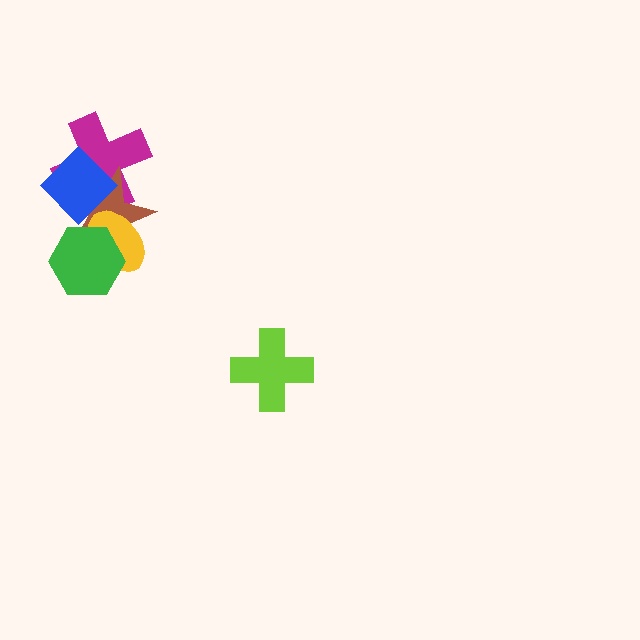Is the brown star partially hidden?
Yes, it is partially covered by another shape.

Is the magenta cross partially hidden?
Yes, it is partially covered by another shape.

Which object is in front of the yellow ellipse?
The green hexagon is in front of the yellow ellipse.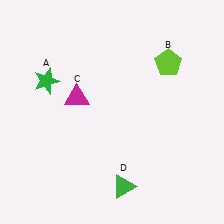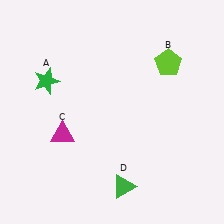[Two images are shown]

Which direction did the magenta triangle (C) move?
The magenta triangle (C) moved down.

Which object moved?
The magenta triangle (C) moved down.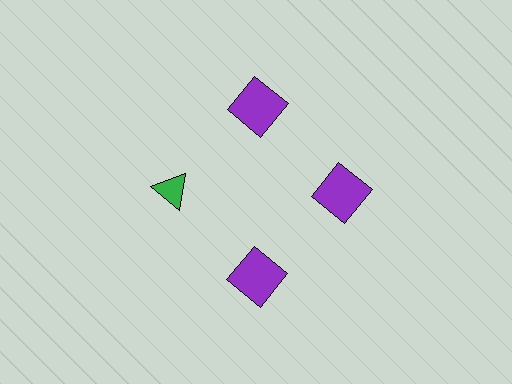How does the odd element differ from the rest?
It differs in both color (green instead of purple) and shape (triangle instead of square).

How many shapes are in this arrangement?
There are 4 shapes arranged in a ring pattern.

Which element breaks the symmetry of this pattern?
The green triangle at roughly the 9 o'clock position breaks the symmetry. All other shapes are purple squares.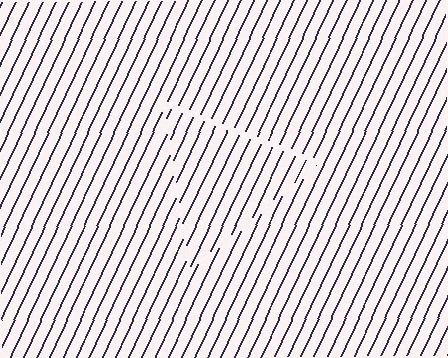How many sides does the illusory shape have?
3 sides — the line-ends trace a triangle.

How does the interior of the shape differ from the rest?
The interior of the shape contains the same grating, shifted by half a period — the contour is defined by the phase discontinuity where line-ends from the inner and outer gratings abut.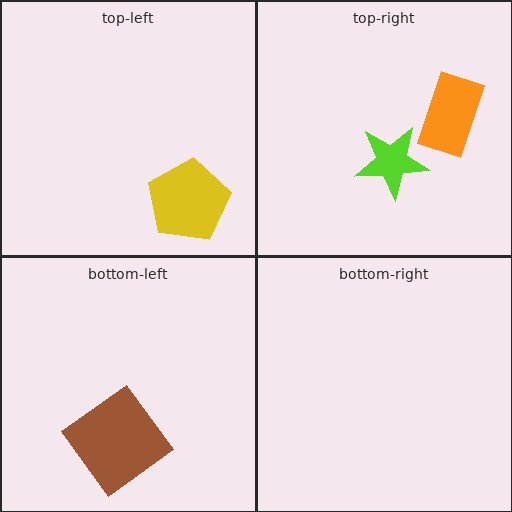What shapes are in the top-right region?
The orange rectangle, the lime star.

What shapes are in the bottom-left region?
The brown diamond.